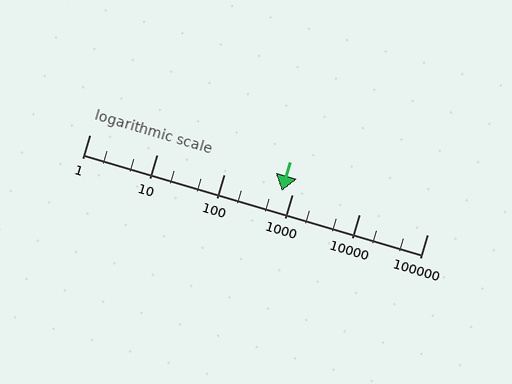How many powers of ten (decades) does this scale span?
The scale spans 5 decades, from 1 to 100000.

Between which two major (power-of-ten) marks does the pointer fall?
The pointer is between 100 and 1000.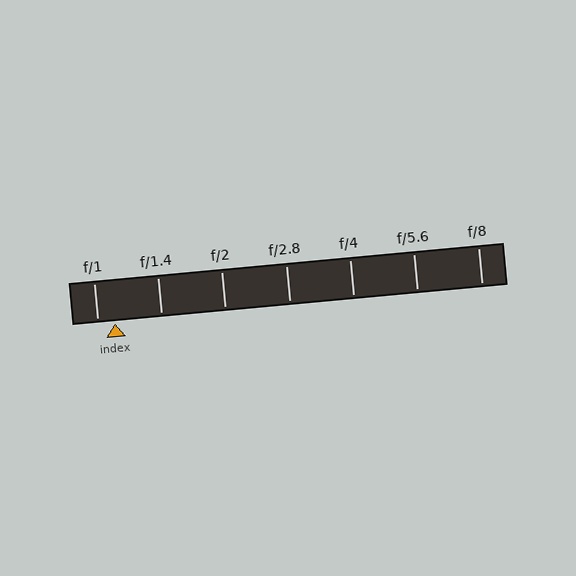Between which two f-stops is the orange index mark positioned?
The index mark is between f/1 and f/1.4.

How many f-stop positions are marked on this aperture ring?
There are 7 f-stop positions marked.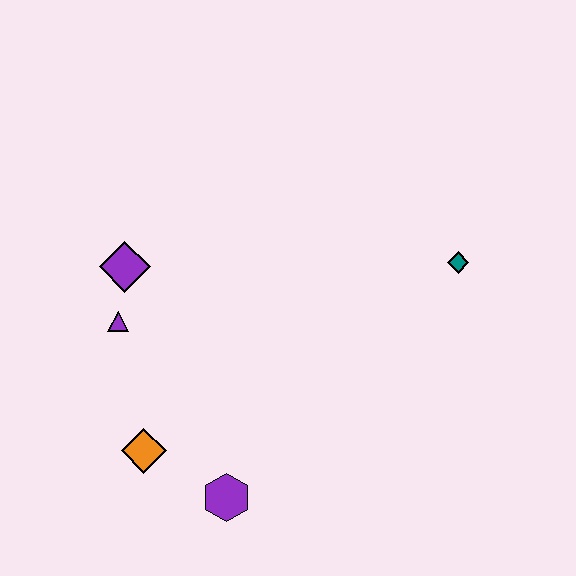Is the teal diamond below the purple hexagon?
No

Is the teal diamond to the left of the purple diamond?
No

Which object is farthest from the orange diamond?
The teal diamond is farthest from the orange diamond.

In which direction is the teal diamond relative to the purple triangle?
The teal diamond is to the right of the purple triangle.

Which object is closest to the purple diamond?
The purple triangle is closest to the purple diamond.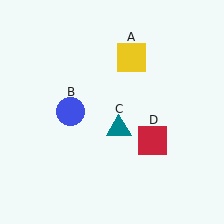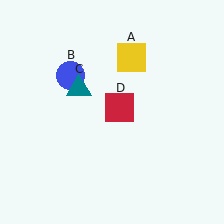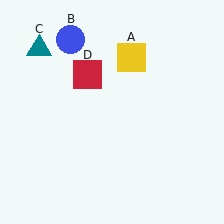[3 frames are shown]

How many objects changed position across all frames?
3 objects changed position: blue circle (object B), teal triangle (object C), red square (object D).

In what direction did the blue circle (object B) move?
The blue circle (object B) moved up.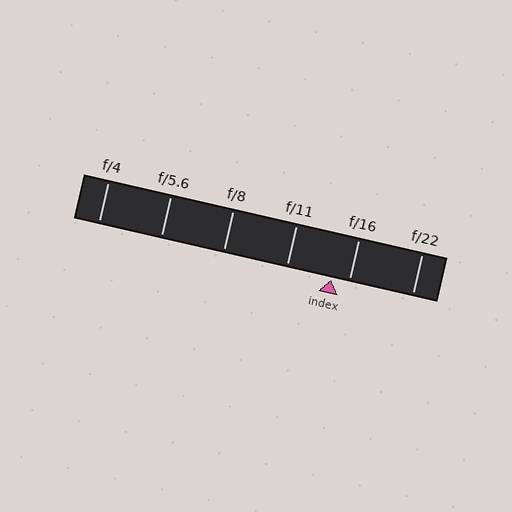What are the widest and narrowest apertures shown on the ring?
The widest aperture shown is f/4 and the narrowest is f/22.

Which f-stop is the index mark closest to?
The index mark is closest to f/16.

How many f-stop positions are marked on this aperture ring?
There are 6 f-stop positions marked.